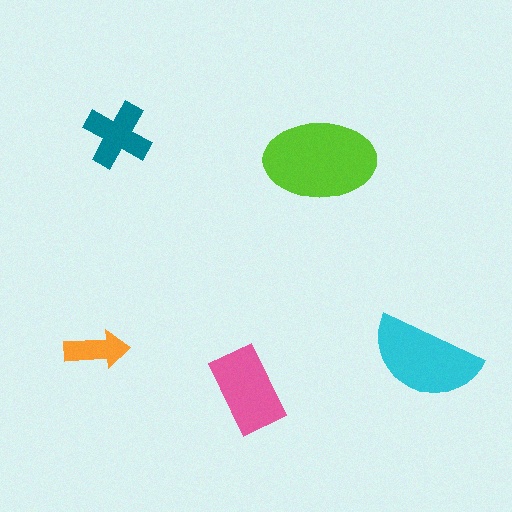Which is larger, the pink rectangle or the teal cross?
The pink rectangle.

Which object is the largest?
The lime ellipse.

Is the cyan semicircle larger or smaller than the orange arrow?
Larger.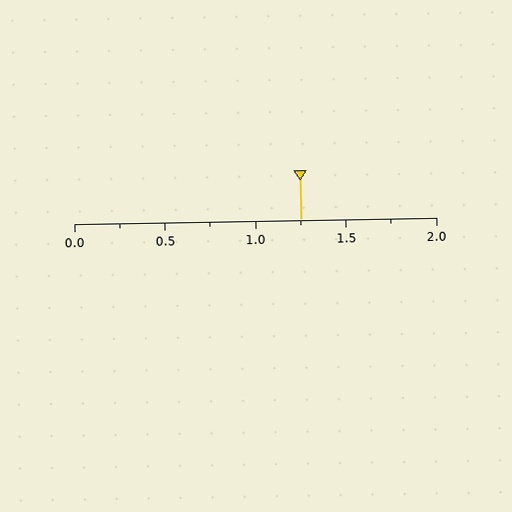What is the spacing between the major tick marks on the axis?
The major ticks are spaced 0.5 apart.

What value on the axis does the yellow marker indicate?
The marker indicates approximately 1.25.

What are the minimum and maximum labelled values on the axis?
The axis runs from 0.0 to 2.0.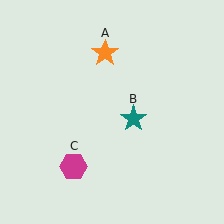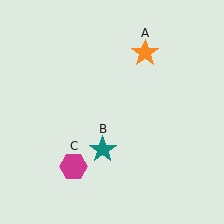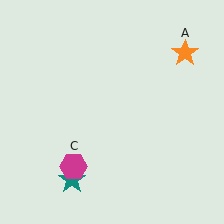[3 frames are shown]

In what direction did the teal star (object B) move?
The teal star (object B) moved down and to the left.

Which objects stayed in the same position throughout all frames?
Magenta hexagon (object C) remained stationary.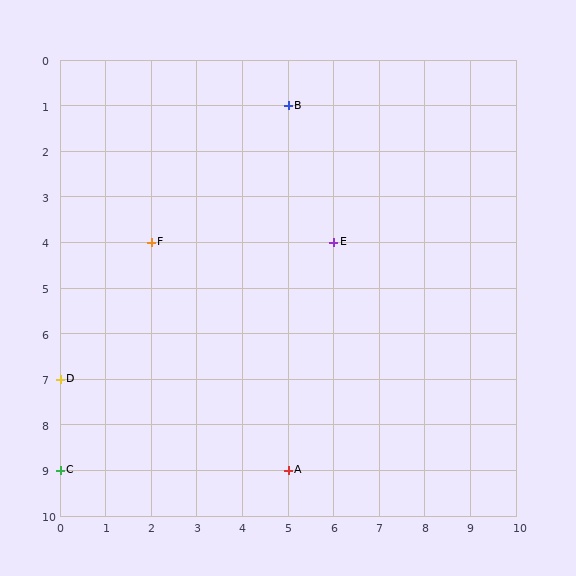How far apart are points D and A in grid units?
Points D and A are 5 columns and 2 rows apart (about 5.4 grid units diagonally).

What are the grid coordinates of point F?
Point F is at grid coordinates (2, 4).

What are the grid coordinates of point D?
Point D is at grid coordinates (0, 7).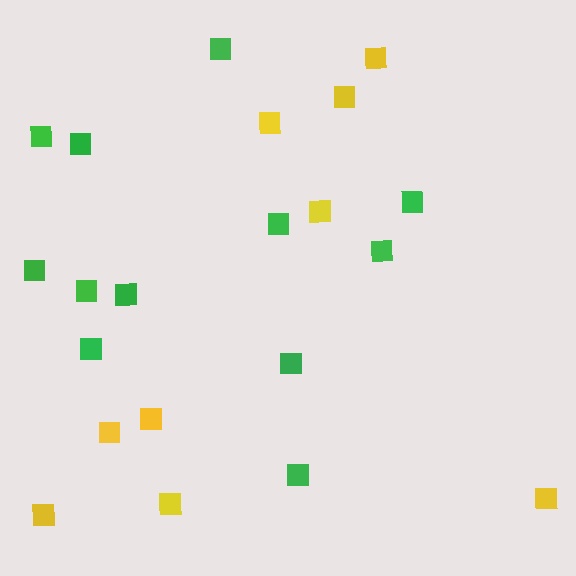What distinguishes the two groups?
There are 2 groups: one group of green squares (12) and one group of yellow squares (9).